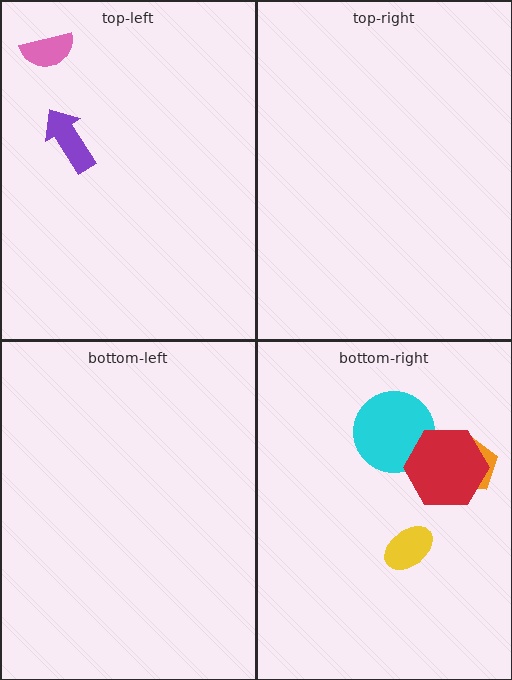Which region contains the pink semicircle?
The top-left region.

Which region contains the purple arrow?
The top-left region.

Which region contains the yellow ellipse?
The bottom-right region.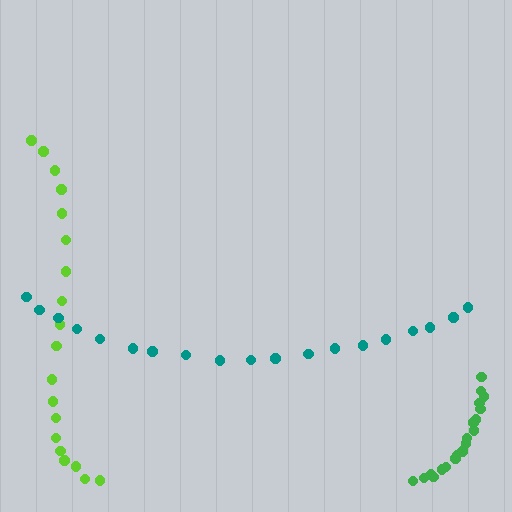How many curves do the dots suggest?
There are 3 distinct paths.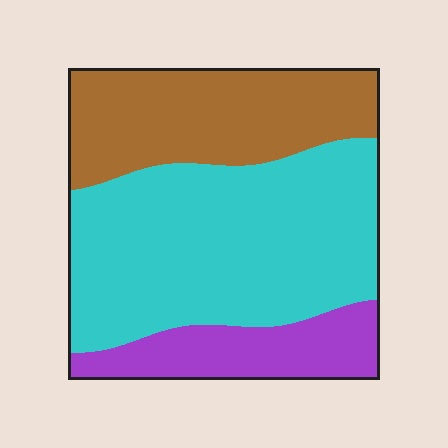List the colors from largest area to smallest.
From largest to smallest: cyan, brown, purple.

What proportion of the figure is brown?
Brown takes up about one third (1/3) of the figure.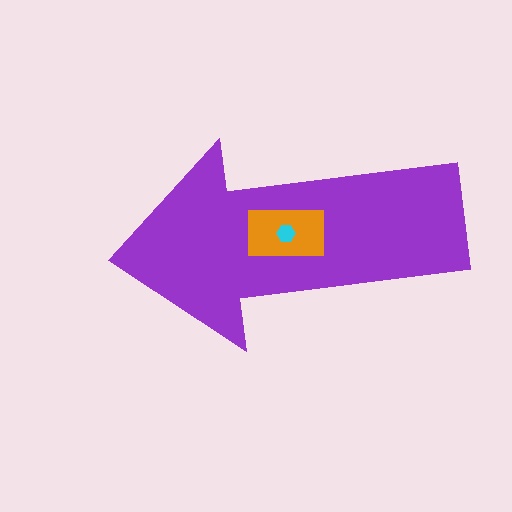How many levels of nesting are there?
3.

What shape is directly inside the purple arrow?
The orange rectangle.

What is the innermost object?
The cyan hexagon.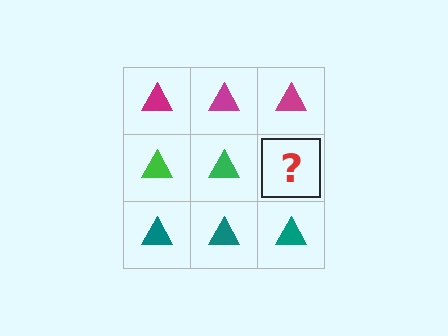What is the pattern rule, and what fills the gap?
The rule is that each row has a consistent color. The gap should be filled with a green triangle.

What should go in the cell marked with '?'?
The missing cell should contain a green triangle.